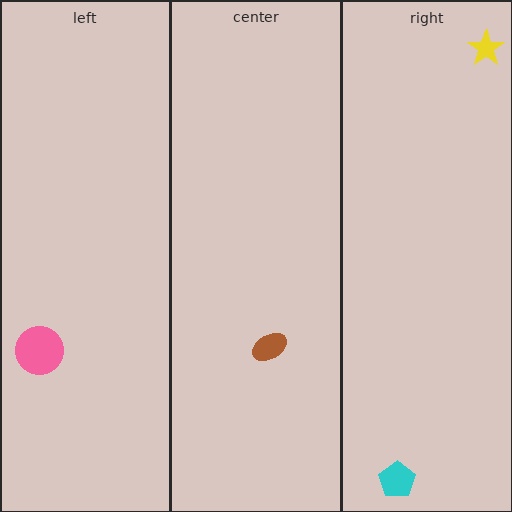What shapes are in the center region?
The brown ellipse.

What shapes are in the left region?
The pink circle.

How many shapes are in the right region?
2.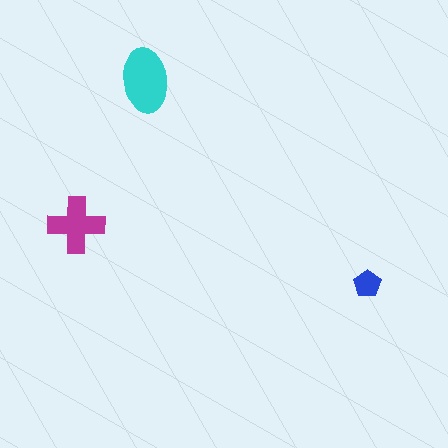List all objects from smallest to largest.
The blue pentagon, the magenta cross, the cyan ellipse.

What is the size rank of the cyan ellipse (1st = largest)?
1st.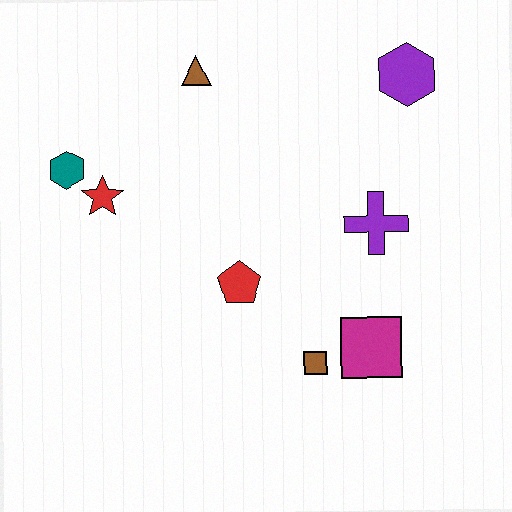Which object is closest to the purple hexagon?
The purple cross is closest to the purple hexagon.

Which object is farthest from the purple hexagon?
The teal hexagon is farthest from the purple hexagon.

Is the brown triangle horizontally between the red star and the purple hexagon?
Yes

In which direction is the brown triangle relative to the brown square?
The brown triangle is above the brown square.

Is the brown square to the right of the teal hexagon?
Yes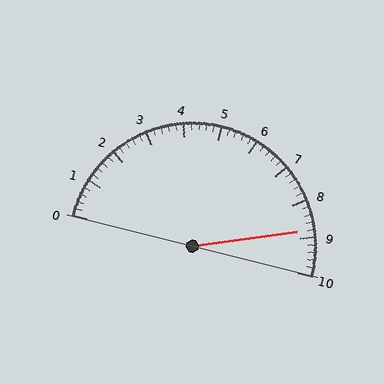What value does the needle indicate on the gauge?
The needle indicates approximately 8.8.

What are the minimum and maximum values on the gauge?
The gauge ranges from 0 to 10.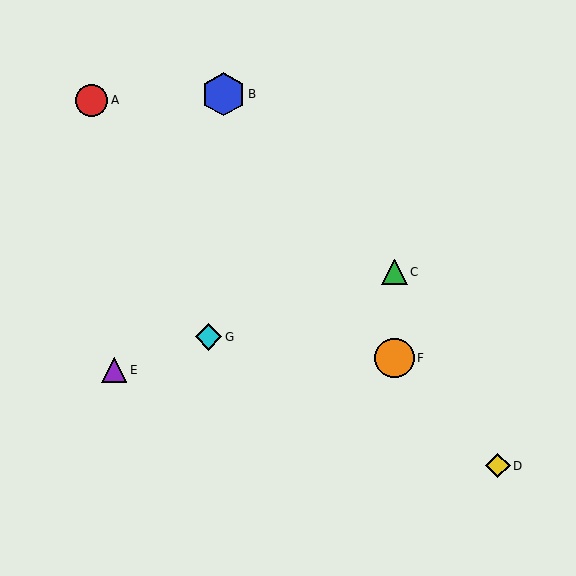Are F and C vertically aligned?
Yes, both are at x≈394.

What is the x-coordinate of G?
Object G is at x≈209.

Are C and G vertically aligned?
No, C is at x≈394 and G is at x≈209.